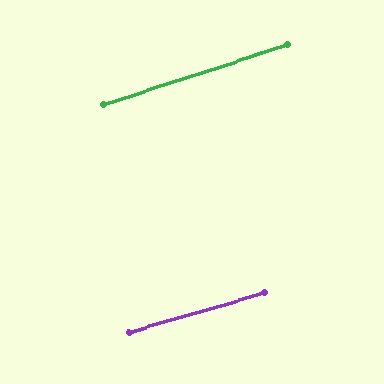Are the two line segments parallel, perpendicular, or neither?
Parallel — their directions differ by only 1.8°.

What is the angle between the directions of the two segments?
Approximately 2 degrees.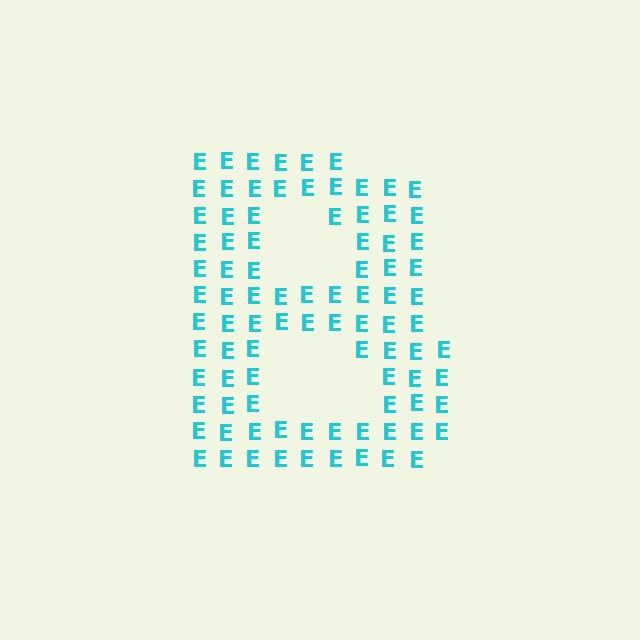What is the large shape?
The large shape is the letter B.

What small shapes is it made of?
It is made of small letter E's.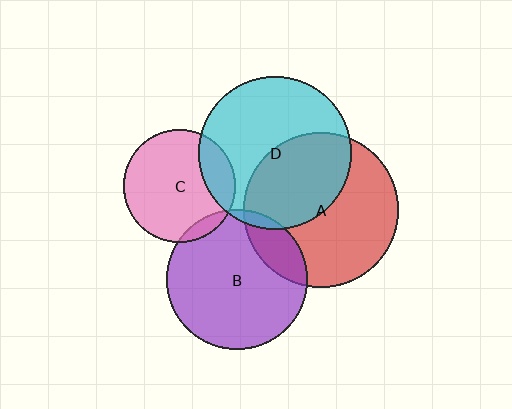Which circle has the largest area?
Circle A (red).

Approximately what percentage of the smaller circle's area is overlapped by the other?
Approximately 15%.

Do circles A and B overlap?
Yes.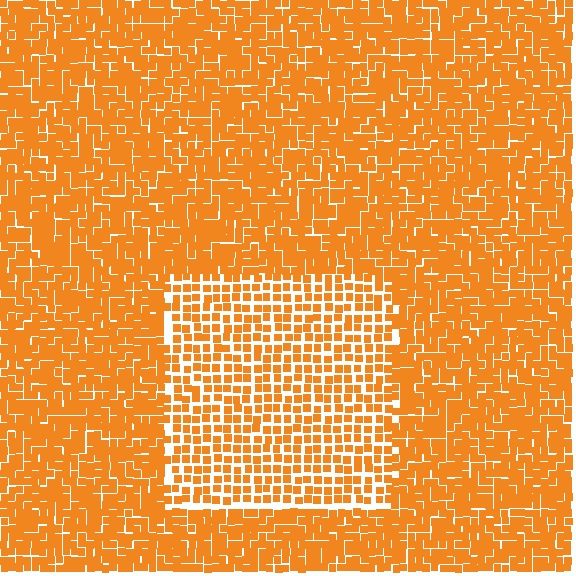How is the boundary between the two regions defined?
The boundary is defined by a change in element density (approximately 1.7x ratio). All elements are the same color, size, and shape.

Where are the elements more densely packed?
The elements are more densely packed outside the rectangle boundary.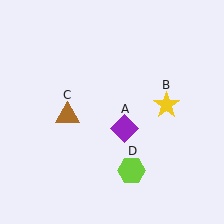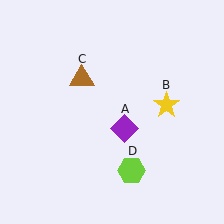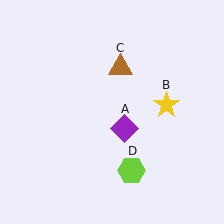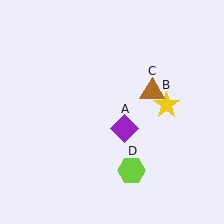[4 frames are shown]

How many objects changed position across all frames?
1 object changed position: brown triangle (object C).